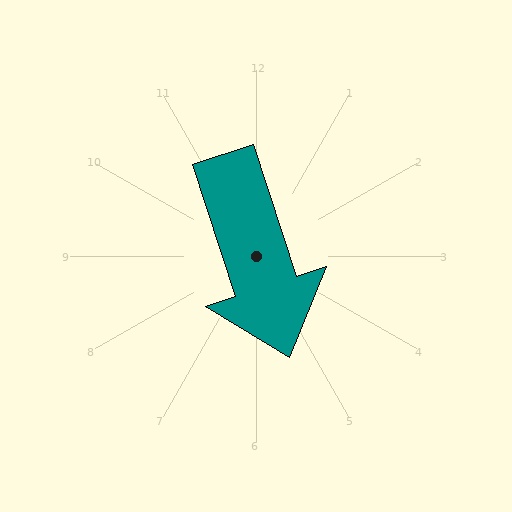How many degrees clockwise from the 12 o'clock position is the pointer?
Approximately 162 degrees.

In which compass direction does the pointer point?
South.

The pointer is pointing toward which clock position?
Roughly 5 o'clock.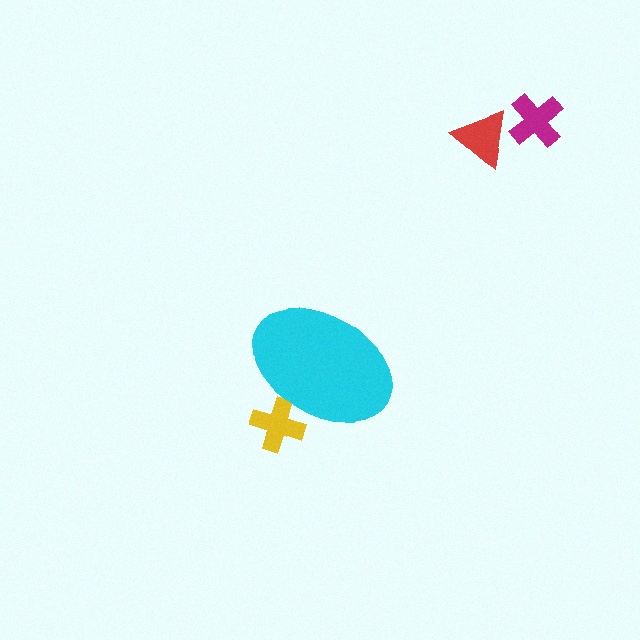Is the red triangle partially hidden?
No, the red triangle is fully visible.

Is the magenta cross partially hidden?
No, the magenta cross is fully visible.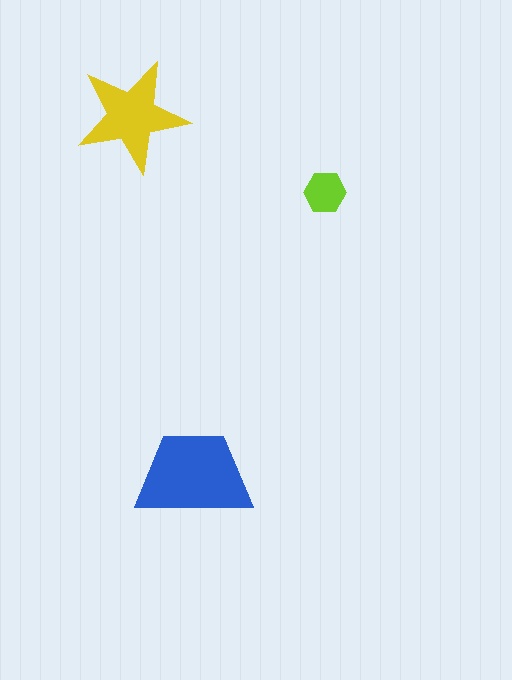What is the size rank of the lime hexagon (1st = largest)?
3rd.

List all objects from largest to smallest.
The blue trapezoid, the yellow star, the lime hexagon.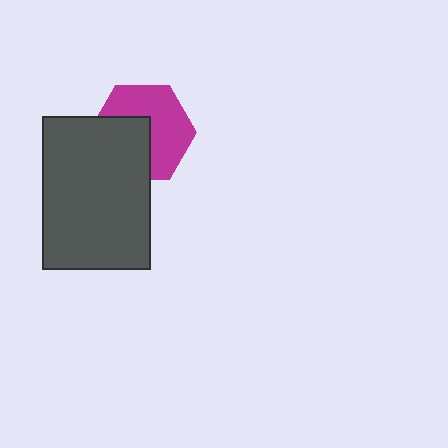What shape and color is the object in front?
The object in front is a dark gray rectangle.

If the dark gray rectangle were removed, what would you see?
You would see the complete magenta hexagon.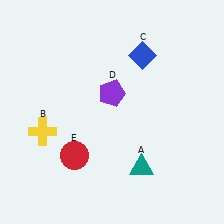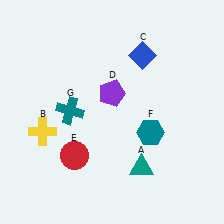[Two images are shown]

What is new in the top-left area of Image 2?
A teal cross (G) was added in the top-left area of Image 2.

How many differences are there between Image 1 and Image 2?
There are 2 differences between the two images.